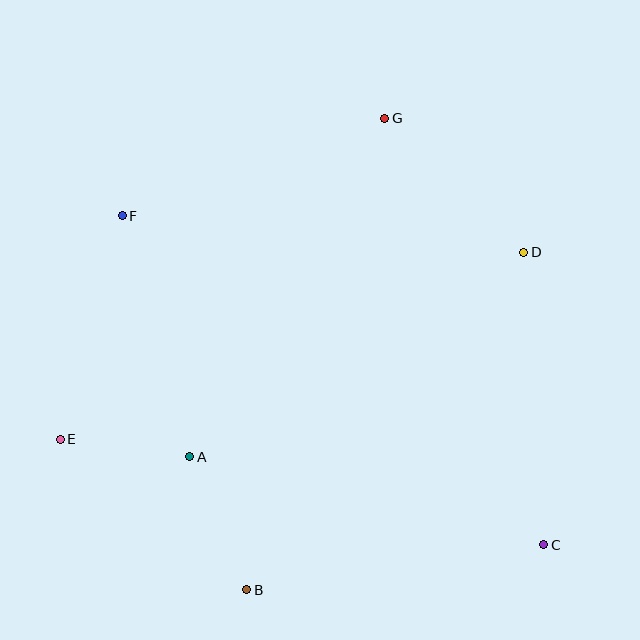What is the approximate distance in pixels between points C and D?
The distance between C and D is approximately 293 pixels.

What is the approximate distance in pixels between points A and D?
The distance between A and D is approximately 392 pixels.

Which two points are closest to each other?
Points A and E are closest to each other.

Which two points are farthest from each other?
Points C and F are farthest from each other.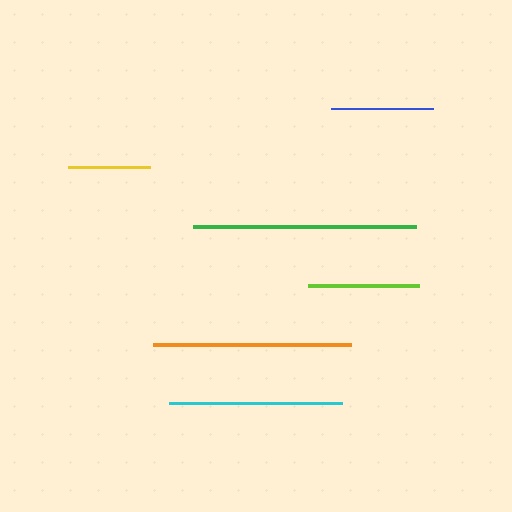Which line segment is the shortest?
The yellow line is the shortest at approximately 83 pixels.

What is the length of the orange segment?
The orange segment is approximately 198 pixels long.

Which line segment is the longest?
The green line is the longest at approximately 224 pixels.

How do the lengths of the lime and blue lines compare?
The lime and blue lines are approximately the same length.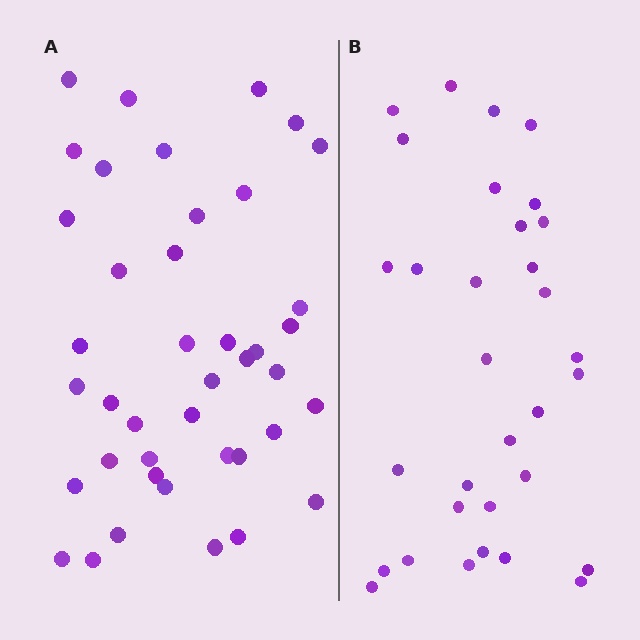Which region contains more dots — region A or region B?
Region A (the left region) has more dots.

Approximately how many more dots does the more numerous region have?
Region A has roughly 8 or so more dots than region B.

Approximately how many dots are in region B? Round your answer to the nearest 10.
About 30 dots. (The exact count is 32, which rounds to 30.)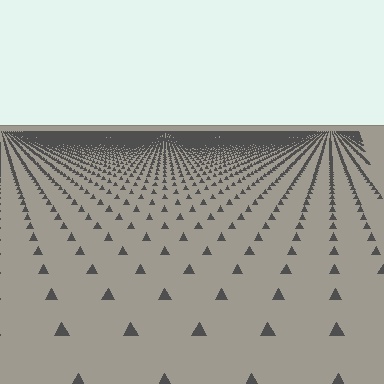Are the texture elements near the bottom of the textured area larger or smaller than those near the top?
Larger. Near the bottom, elements are closer to the viewer and appear at a bigger on-screen size.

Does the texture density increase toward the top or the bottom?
Density increases toward the top.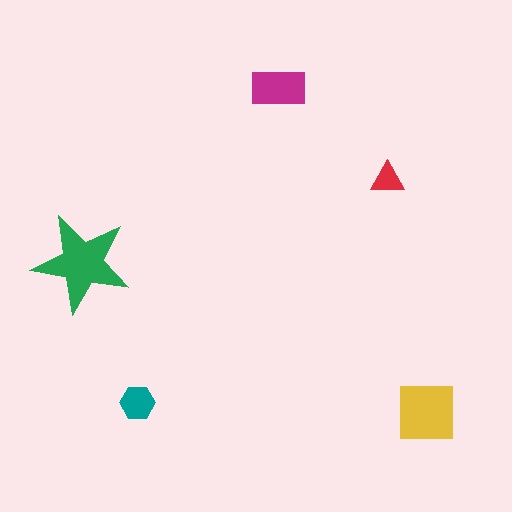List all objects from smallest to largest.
The red triangle, the teal hexagon, the magenta rectangle, the yellow square, the green star.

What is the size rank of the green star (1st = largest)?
1st.